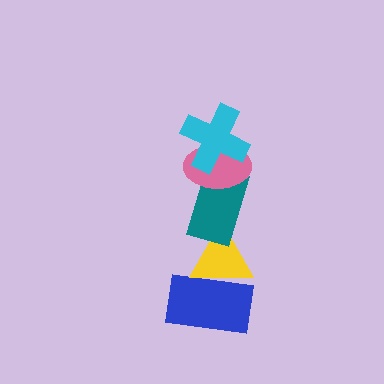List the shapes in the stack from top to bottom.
From top to bottom: the cyan cross, the pink ellipse, the teal rectangle, the yellow triangle, the blue rectangle.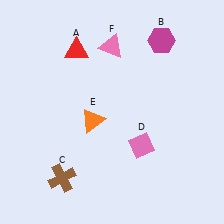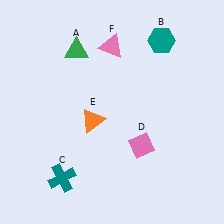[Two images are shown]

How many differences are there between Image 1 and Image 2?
There are 3 differences between the two images.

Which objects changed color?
A changed from red to green. B changed from magenta to teal. C changed from brown to teal.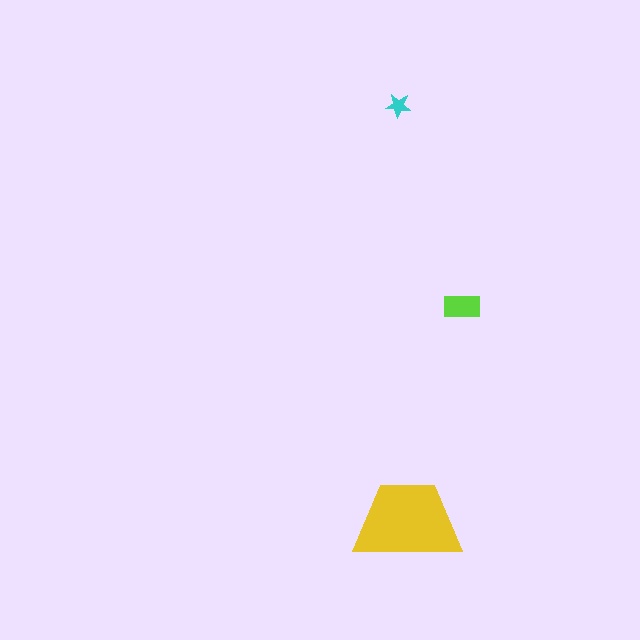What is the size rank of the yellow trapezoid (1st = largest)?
1st.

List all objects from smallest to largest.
The cyan star, the lime rectangle, the yellow trapezoid.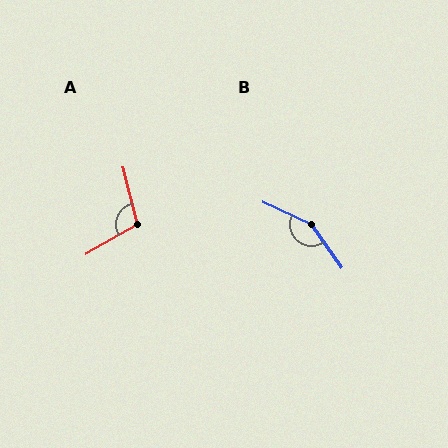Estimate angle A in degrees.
Approximately 106 degrees.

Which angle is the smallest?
A, at approximately 106 degrees.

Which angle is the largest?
B, at approximately 150 degrees.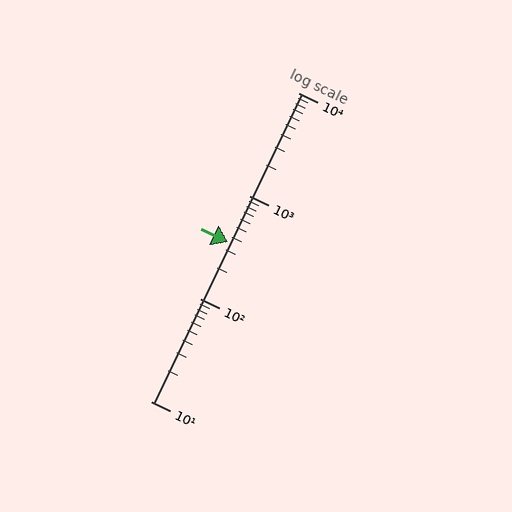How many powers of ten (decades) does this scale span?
The scale spans 3 decades, from 10 to 10000.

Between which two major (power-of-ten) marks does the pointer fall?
The pointer is between 100 and 1000.